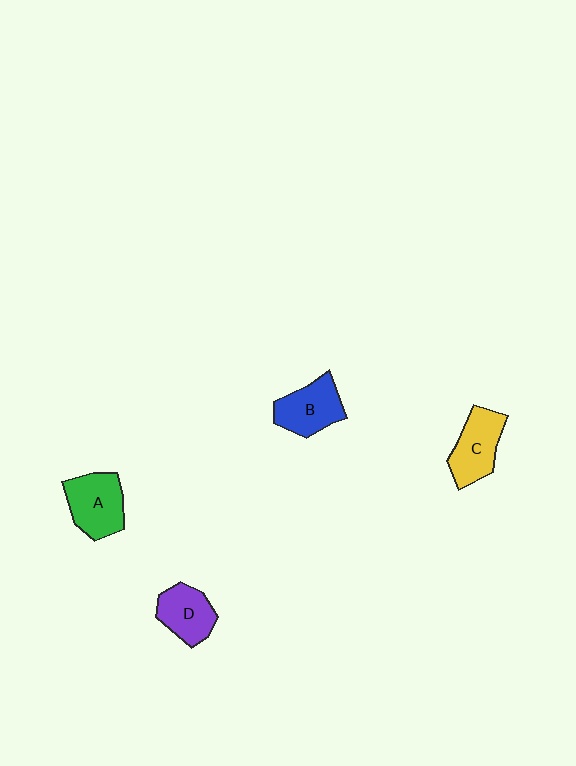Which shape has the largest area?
Shape A (green).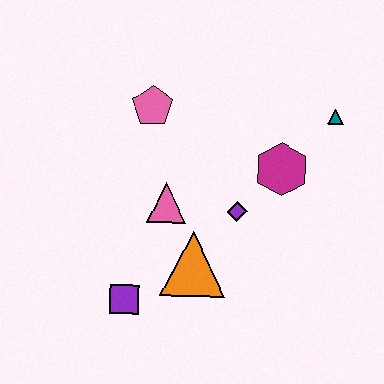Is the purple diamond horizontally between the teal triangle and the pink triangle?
Yes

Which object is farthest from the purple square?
The teal triangle is farthest from the purple square.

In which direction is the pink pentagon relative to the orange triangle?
The pink pentagon is above the orange triangle.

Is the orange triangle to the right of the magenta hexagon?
No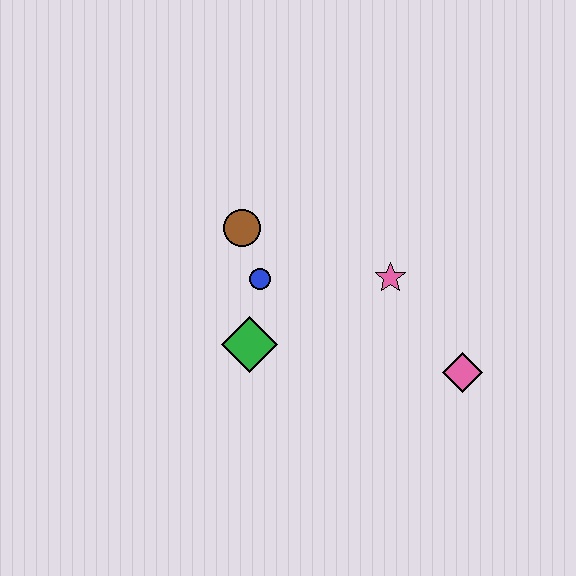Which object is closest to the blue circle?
The brown circle is closest to the blue circle.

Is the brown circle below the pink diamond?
No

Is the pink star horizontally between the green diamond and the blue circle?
No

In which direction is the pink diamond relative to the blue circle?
The pink diamond is to the right of the blue circle.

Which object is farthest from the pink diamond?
The brown circle is farthest from the pink diamond.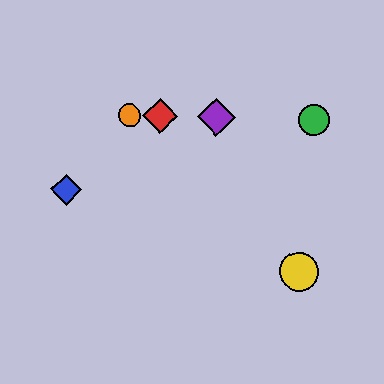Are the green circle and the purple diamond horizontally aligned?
Yes, both are at y≈120.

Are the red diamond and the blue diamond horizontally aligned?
No, the red diamond is at y≈116 and the blue diamond is at y≈190.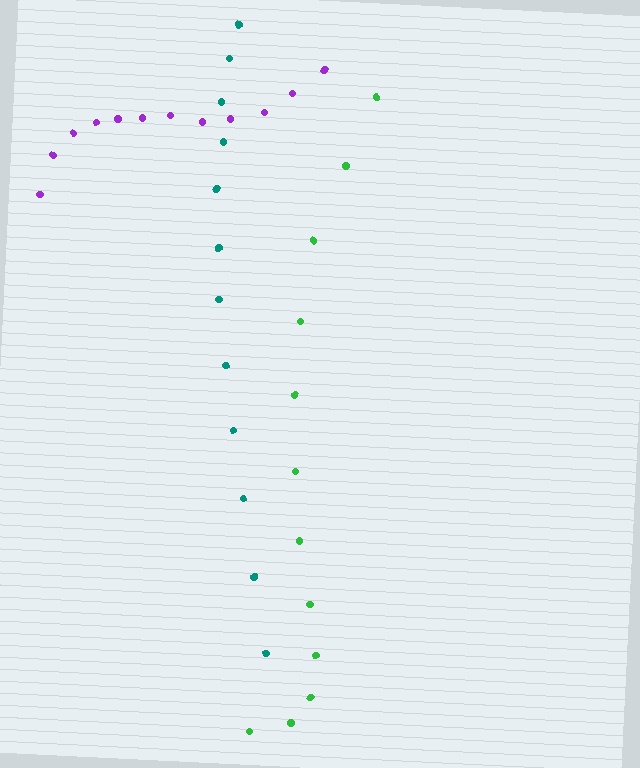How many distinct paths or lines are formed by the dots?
There are 3 distinct paths.